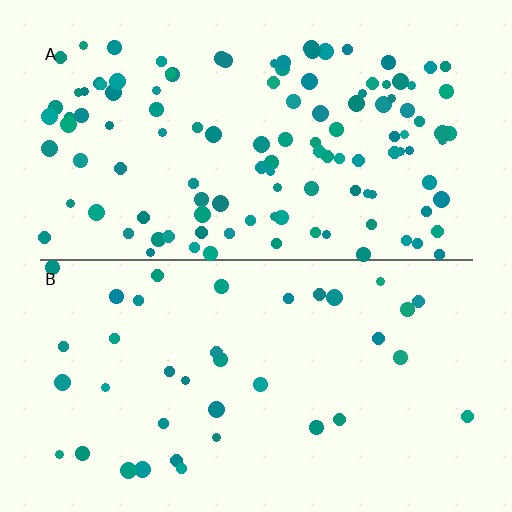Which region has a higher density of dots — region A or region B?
A (the top).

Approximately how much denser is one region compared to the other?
Approximately 3.1× — region A over region B.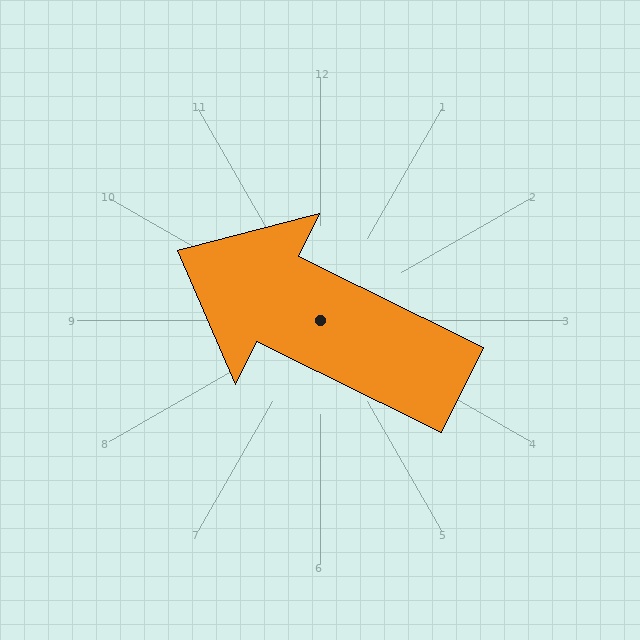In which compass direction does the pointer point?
Northwest.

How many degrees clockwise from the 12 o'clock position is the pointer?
Approximately 296 degrees.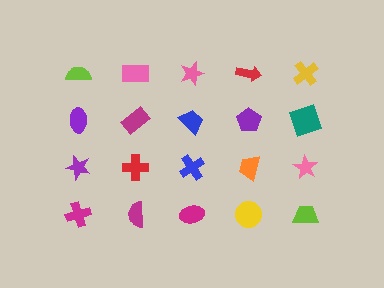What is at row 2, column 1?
A purple ellipse.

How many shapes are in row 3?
5 shapes.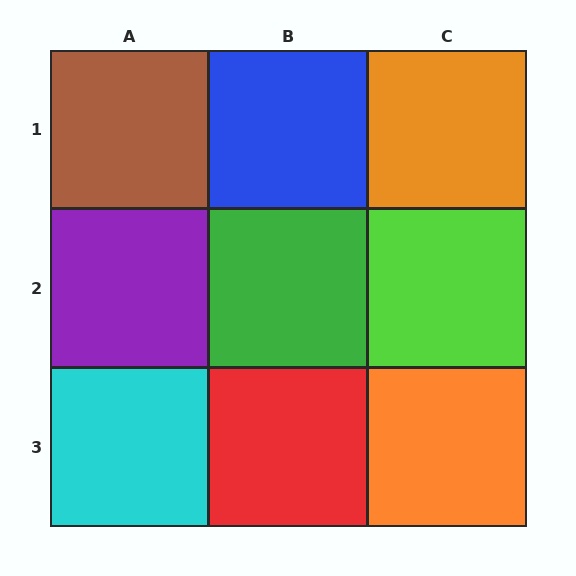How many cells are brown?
1 cell is brown.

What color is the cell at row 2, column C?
Lime.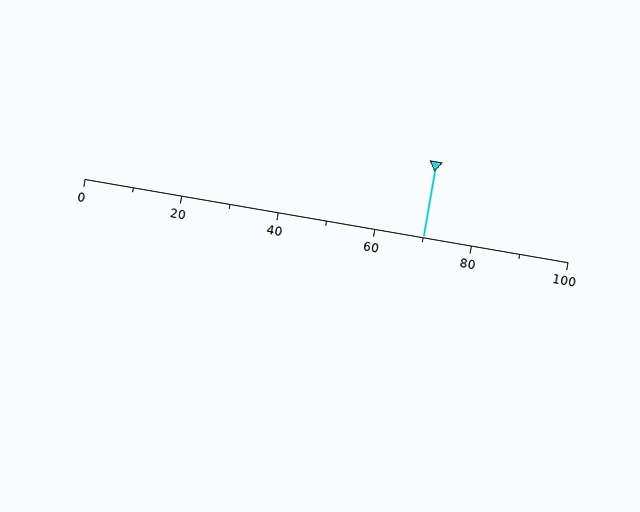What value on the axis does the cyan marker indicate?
The marker indicates approximately 70.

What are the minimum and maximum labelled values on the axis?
The axis runs from 0 to 100.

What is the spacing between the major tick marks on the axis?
The major ticks are spaced 20 apart.